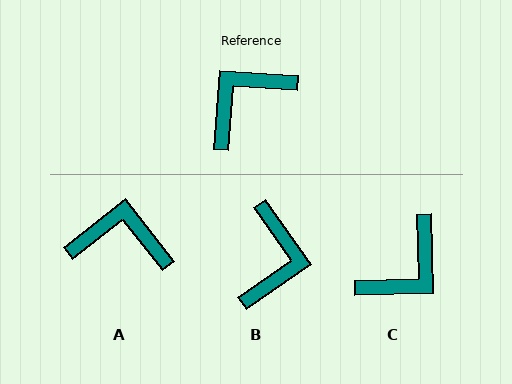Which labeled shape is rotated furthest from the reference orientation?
C, about 175 degrees away.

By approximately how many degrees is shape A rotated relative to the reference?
Approximately 48 degrees clockwise.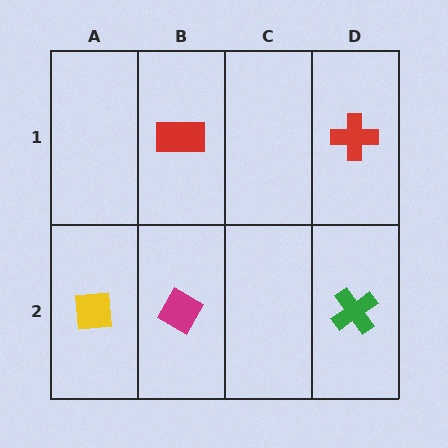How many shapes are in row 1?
2 shapes.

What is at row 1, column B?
A red rectangle.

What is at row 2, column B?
A magenta diamond.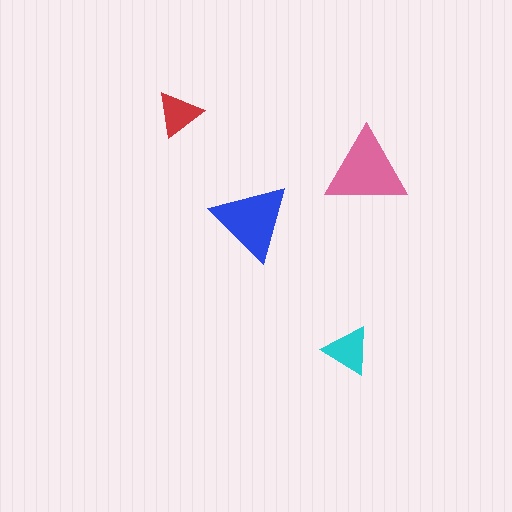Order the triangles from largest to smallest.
the pink one, the blue one, the cyan one, the red one.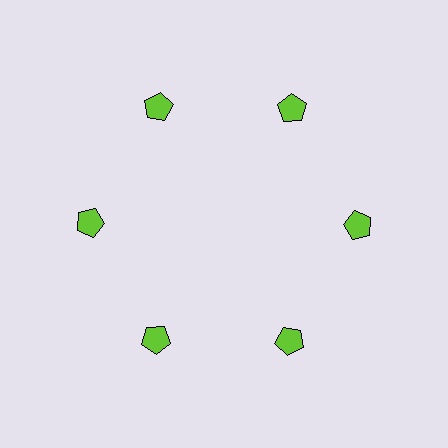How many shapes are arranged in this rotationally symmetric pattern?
There are 6 shapes, arranged in 6 groups of 1.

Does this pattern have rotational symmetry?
Yes, this pattern has 6-fold rotational symmetry. It looks the same after rotating 60 degrees around the center.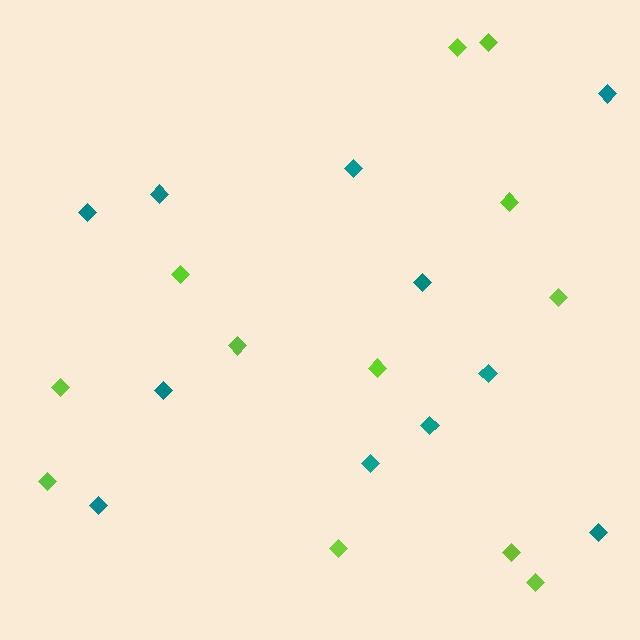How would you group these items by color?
There are 2 groups: one group of teal diamonds (11) and one group of lime diamonds (12).